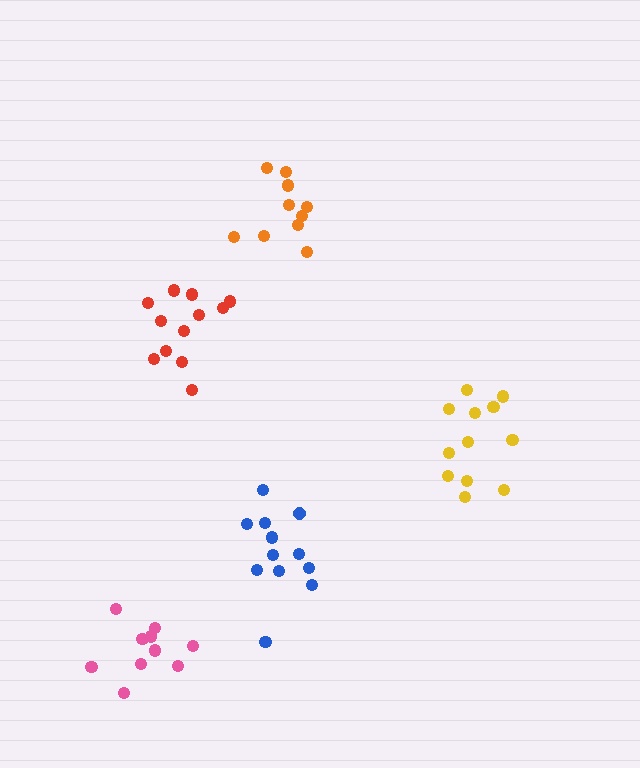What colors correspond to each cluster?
The clusters are colored: yellow, red, blue, pink, orange.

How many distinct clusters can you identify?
There are 5 distinct clusters.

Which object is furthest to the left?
The pink cluster is leftmost.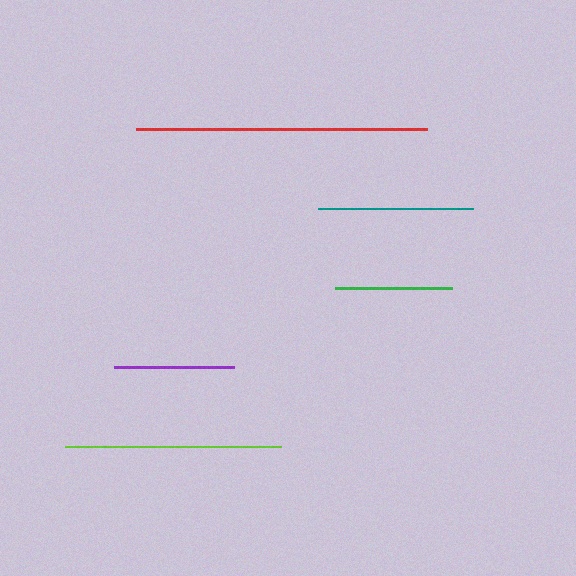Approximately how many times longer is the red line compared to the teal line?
The red line is approximately 1.9 times the length of the teal line.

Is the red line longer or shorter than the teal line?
The red line is longer than the teal line.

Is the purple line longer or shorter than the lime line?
The lime line is longer than the purple line.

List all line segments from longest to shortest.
From longest to shortest: red, lime, teal, purple, green.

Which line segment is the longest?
The red line is the longest at approximately 291 pixels.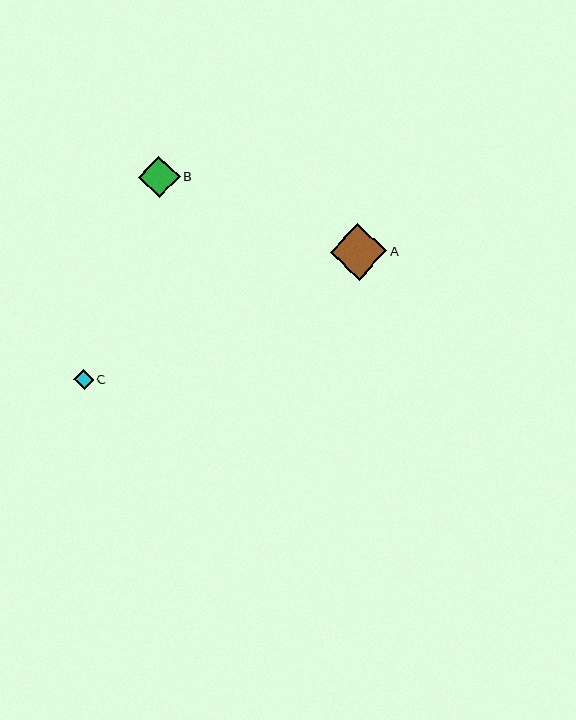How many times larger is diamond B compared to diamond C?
Diamond B is approximately 2.0 times the size of diamond C.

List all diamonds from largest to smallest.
From largest to smallest: A, B, C.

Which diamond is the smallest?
Diamond C is the smallest with a size of approximately 20 pixels.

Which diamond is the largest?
Diamond A is the largest with a size of approximately 56 pixels.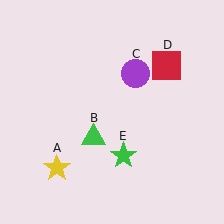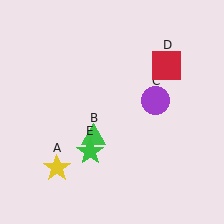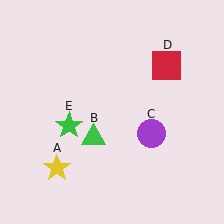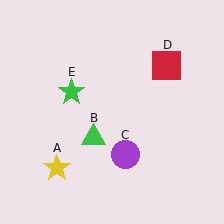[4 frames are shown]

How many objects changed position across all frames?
2 objects changed position: purple circle (object C), green star (object E).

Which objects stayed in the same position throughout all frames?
Yellow star (object A) and green triangle (object B) and red square (object D) remained stationary.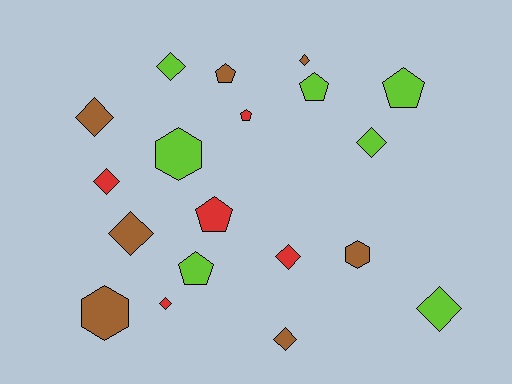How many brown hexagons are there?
There are 2 brown hexagons.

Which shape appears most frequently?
Diamond, with 10 objects.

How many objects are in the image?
There are 19 objects.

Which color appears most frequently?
Brown, with 7 objects.